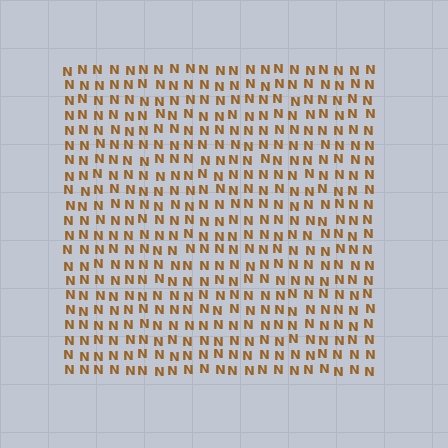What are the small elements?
The small elements are letter N's.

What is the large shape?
The large shape is a square.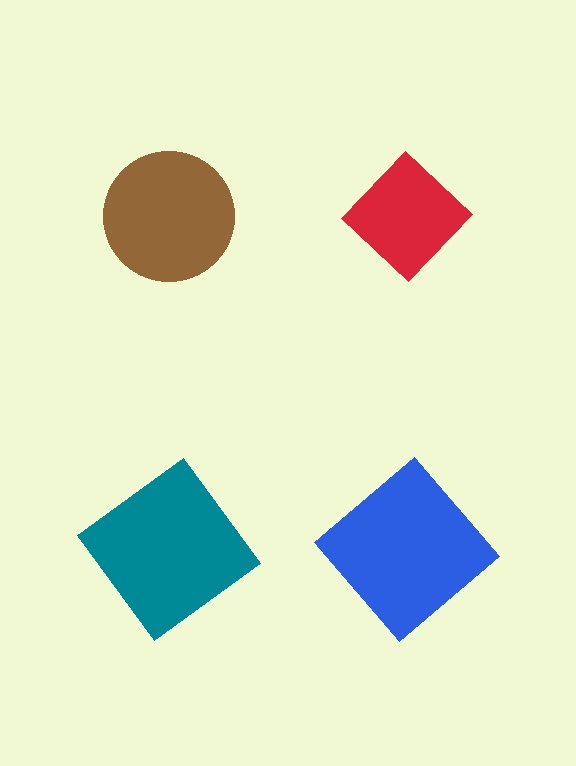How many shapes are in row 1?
2 shapes.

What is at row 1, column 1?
A brown circle.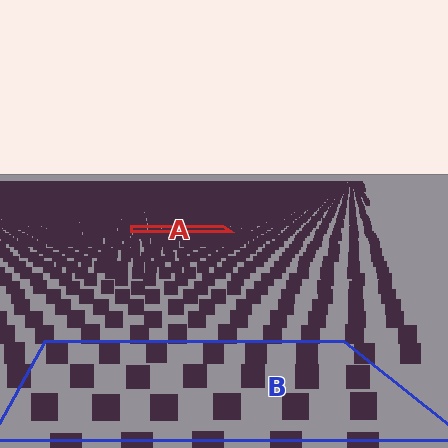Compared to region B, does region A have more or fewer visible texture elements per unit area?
Region A has more texture elements per unit area — they are packed more densely because it is farther away.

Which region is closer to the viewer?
Region B is closer. The texture elements there are larger and more spread out.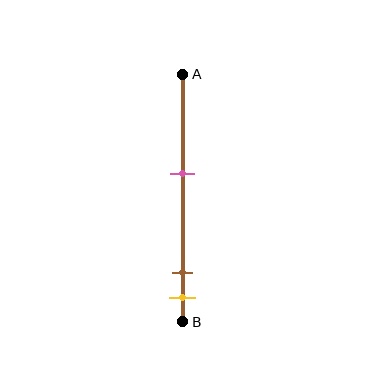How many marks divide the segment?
There are 3 marks dividing the segment.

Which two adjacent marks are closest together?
The brown and yellow marks are the closest adjacent pair.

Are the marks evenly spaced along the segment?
No, the marks are not evenly spaced.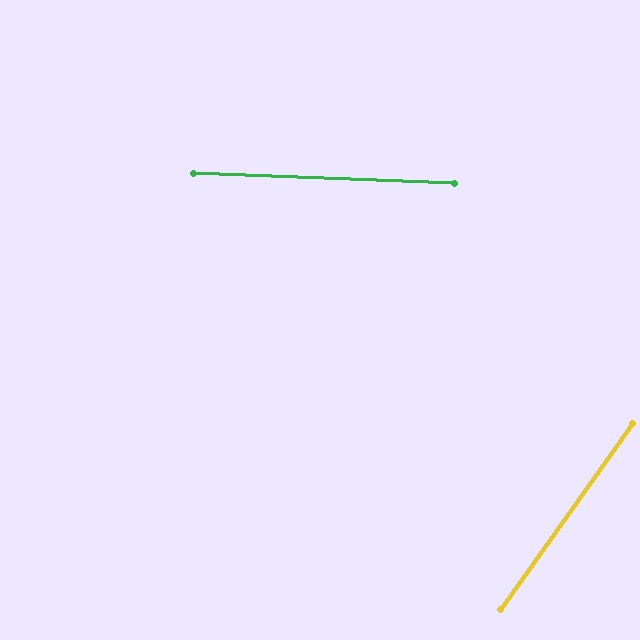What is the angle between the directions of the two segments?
Approximately 57 degrees.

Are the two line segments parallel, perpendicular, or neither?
Neither parallel nor perpendicular — they differ by about 57°.